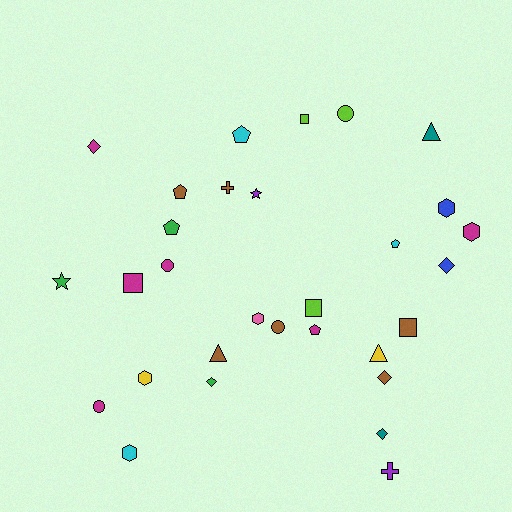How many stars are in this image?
There are 2 stars.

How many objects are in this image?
There are 30 objects.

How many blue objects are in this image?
There are 2 blue objects.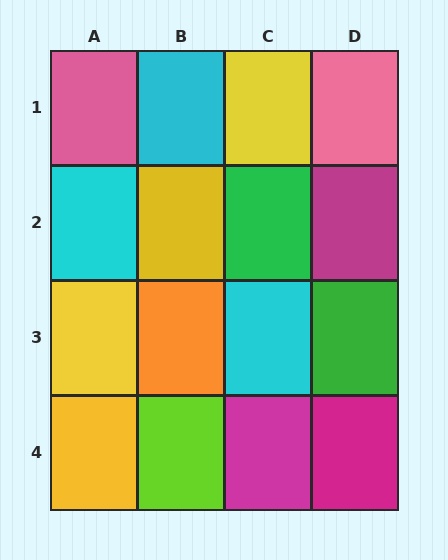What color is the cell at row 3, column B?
Orange.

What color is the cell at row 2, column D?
Magenta.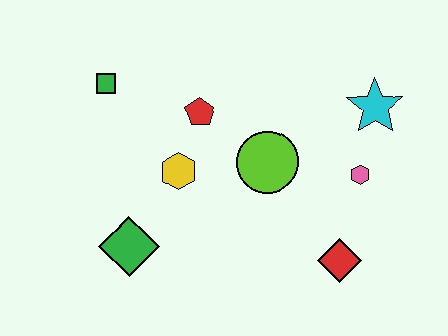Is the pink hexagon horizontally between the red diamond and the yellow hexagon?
No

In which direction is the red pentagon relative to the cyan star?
The red pentagon is to the left of the cyan star.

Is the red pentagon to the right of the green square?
Yes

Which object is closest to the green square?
The red pentagon is closest to the green square.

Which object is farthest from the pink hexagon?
The green square is farthest from the pink hexagon.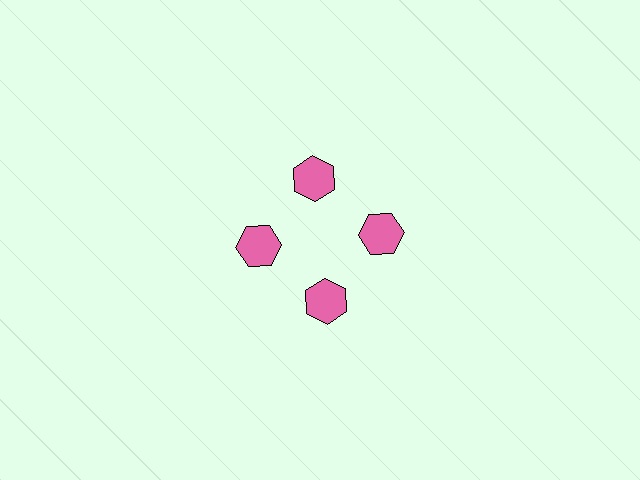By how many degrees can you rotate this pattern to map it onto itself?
The pattern maps onto itself every 90 degrees of rotation.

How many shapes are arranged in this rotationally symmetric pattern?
There are 4 shapes, arranged in 4 groups of 1.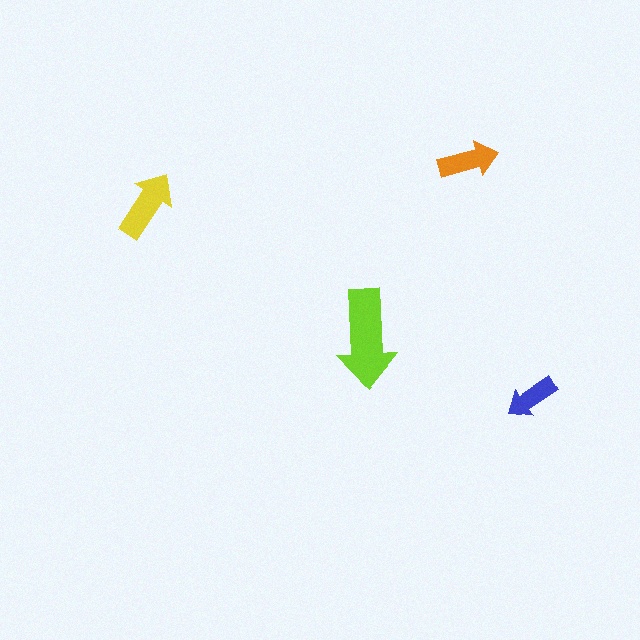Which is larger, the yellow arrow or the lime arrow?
The lime one.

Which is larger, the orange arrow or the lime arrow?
The lime one.